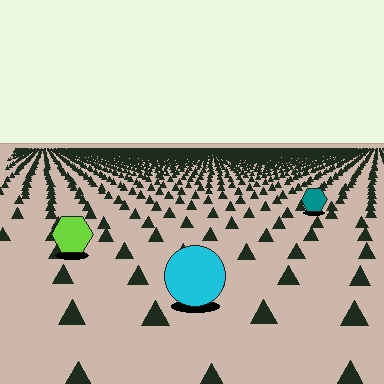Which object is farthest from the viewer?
The teal hexagon is farthest from the viewer. It appears smaller and the ground texture around it is denser.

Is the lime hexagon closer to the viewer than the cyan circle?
No. The cyan circle is closer — you can tell from the texture gradient: the ground texture is coarser near it.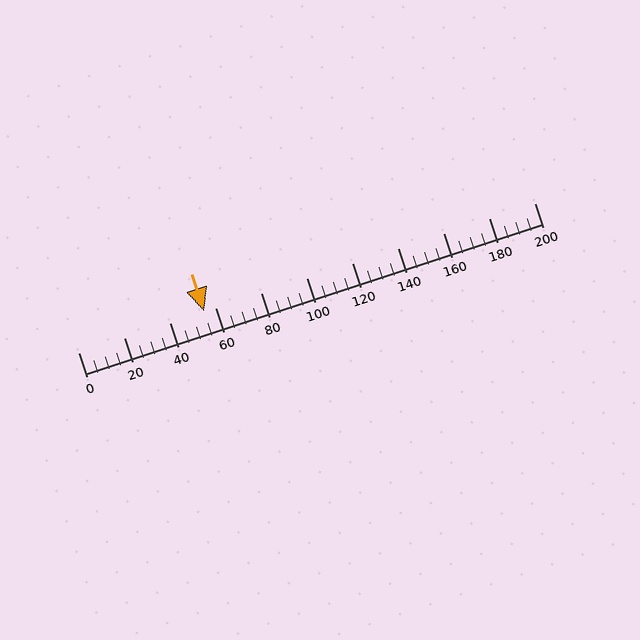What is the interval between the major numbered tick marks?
The major tick marks are spaced 20 units apart.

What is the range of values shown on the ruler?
The ruler shows values from 0 to 200.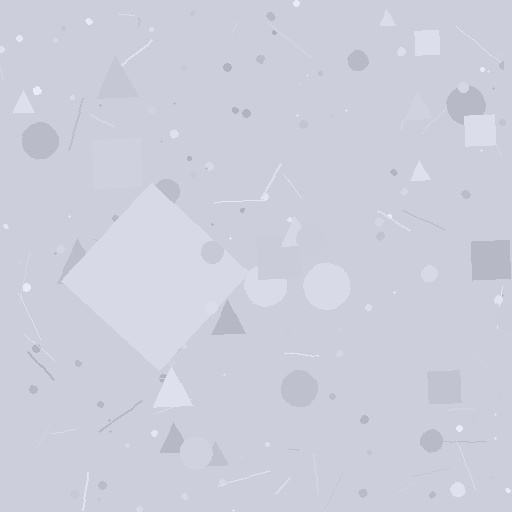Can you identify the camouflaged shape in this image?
The camouflaged shape is a diamond.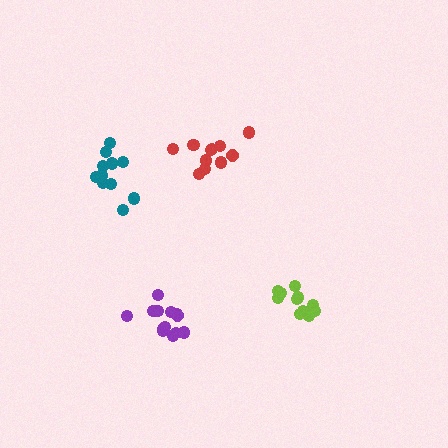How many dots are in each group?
Group 1: 12 dots, Group 2: 11 dots, Group 3: 13 dots, Group 4: 12 dots (48 total).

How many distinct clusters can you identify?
There are 4 distinct clusters.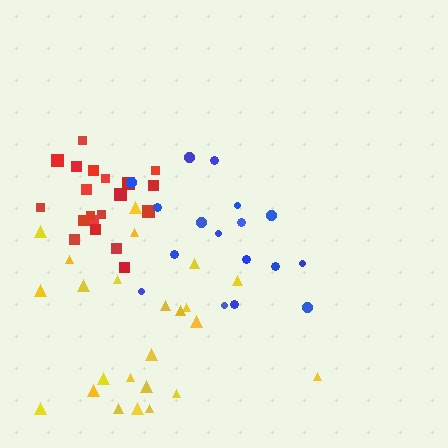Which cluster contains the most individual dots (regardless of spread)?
Yellow (24).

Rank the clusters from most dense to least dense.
red, yellow, blue.